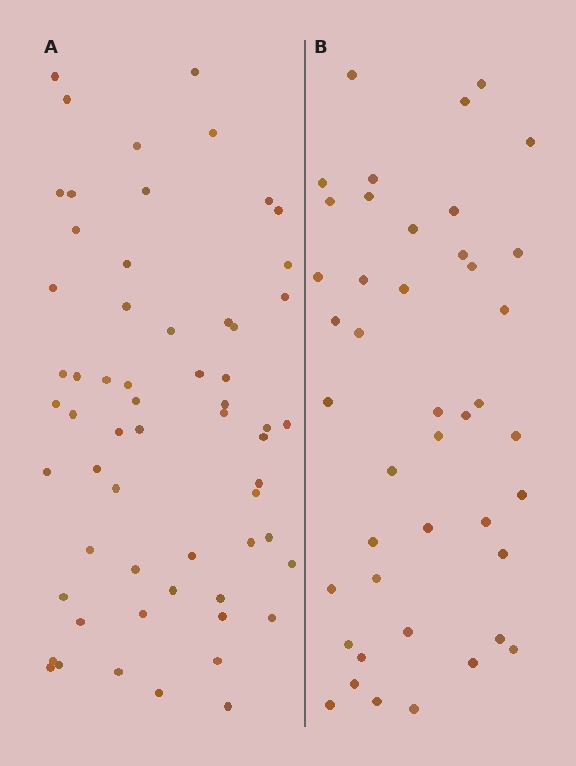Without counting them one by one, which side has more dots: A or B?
Region A (the left region) has more dots.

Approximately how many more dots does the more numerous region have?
Region A has approximately 15 more dots than region B.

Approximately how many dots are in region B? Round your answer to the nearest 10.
About 40 dots. (The exact count is 43, which rounds to 40.)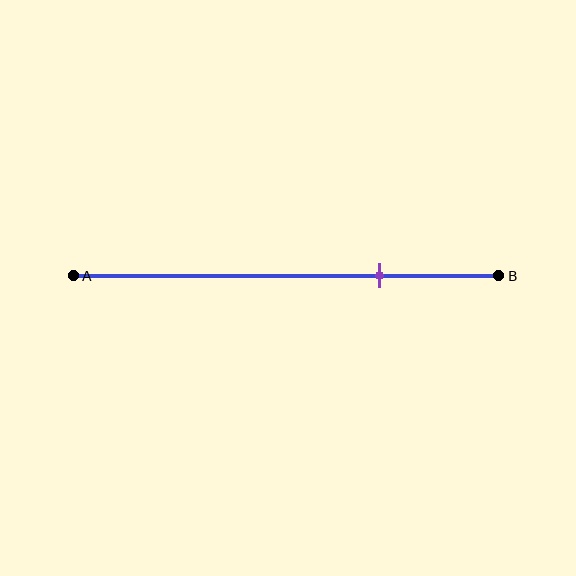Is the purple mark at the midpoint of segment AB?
No, the mark is at about 70% from A, not at the 50% midpoint.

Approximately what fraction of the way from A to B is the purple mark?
The purple mark is approximately 70% of the way from A to B.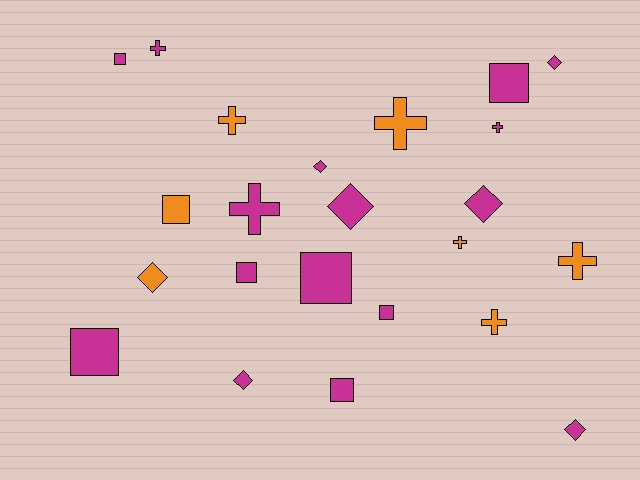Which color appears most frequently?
Magenta, with 16 objects.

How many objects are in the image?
There are 23 objects.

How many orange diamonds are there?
There is 1 orange diamond.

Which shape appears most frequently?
Cross, with 8 objects.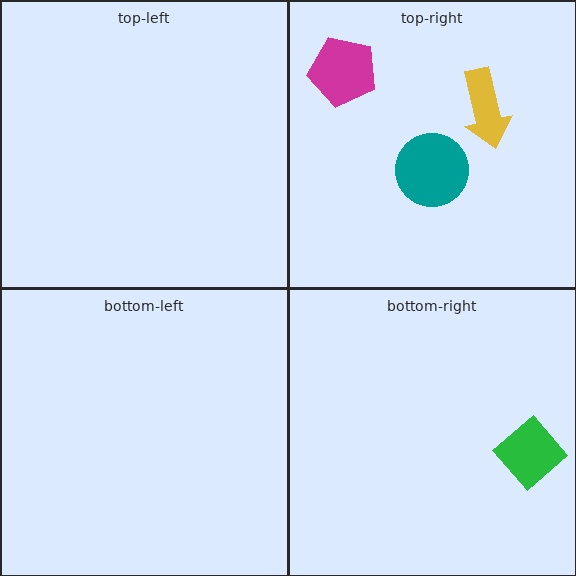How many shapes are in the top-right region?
3.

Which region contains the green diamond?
The bottom-right region.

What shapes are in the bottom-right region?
The green diamond.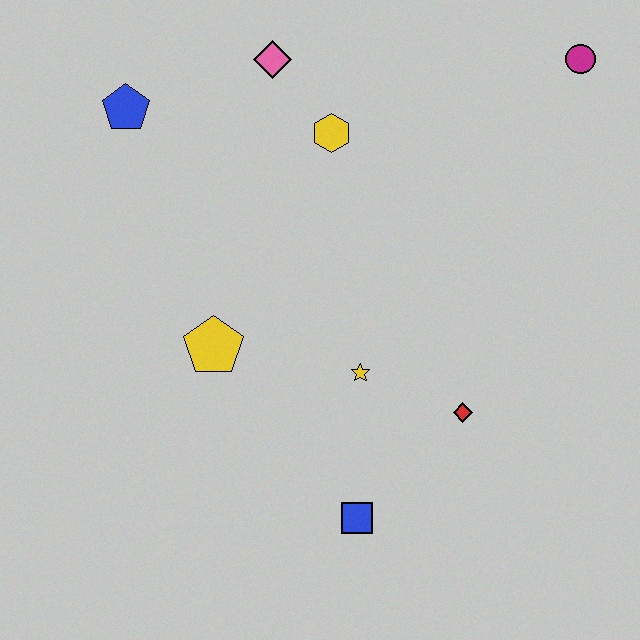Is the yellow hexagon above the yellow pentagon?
Yes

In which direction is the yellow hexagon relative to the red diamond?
The yellow hexagon is above the red diamond.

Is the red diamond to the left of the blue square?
No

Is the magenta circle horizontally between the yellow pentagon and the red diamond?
No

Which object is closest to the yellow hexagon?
The pink diamond is closest to the yellow hexagon.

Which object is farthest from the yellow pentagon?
The magenta circle is farthest from the yellow pentagon.